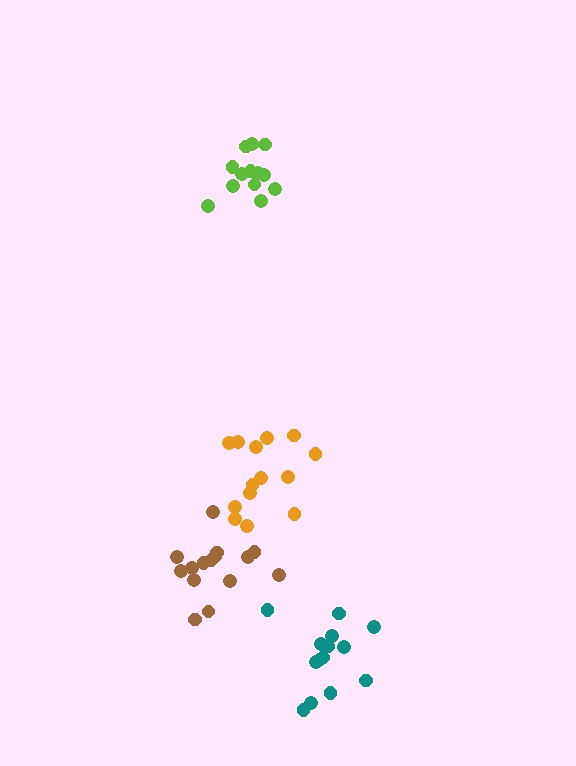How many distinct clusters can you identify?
There are 4 distinct clusters.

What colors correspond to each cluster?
The clusters are colored: lime, orange, teal, brown.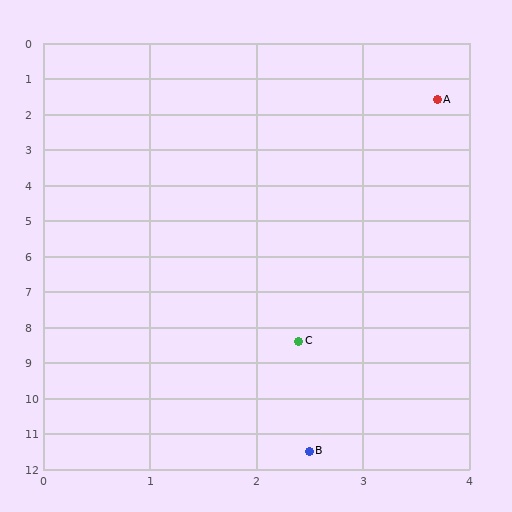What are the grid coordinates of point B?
Point B is at approximately (2.5, 11.5).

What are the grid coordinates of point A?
Point A is at approximately (3.7, 1.6).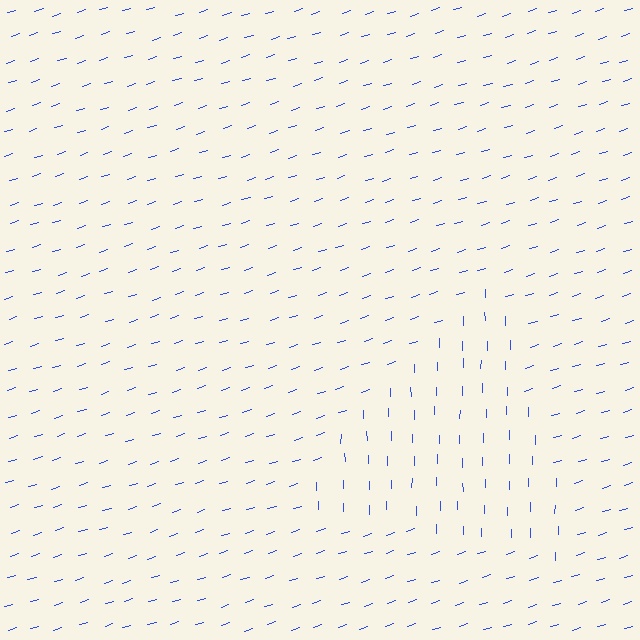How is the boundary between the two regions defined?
The boundary is defined purely by a change in line orientation (approximately 72 degrees difference). All lines are the same color and thickness.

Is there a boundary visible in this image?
Yes, there is a texture boundary formed by a change in line orientation.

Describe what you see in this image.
The image is filled with small blue line segments. A triangle region in the image has lines oriented differently from the surrounding lines, creating a visible texture boundary.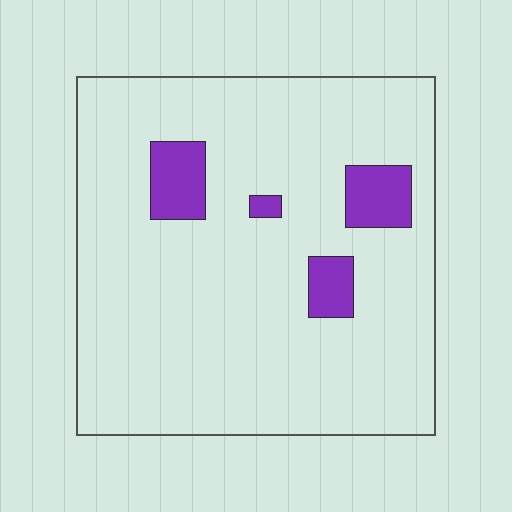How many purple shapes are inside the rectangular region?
4.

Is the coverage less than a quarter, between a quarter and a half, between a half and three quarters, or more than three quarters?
Less than a quarter.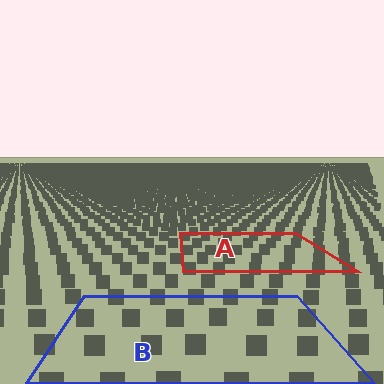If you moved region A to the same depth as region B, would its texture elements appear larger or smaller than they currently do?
They would appear larger. At a closer depth, the same texture elements are projected at a bigger on-screen size.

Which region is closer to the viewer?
Region B is closer. The texture elements there are larger and more spread out.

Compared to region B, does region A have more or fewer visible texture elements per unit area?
Region A has more texture elements per unit area — they are packed more densely because it is farther away.